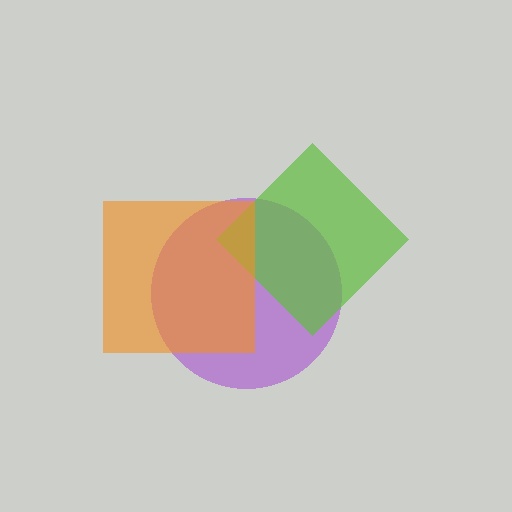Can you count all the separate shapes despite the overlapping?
Yes, there are 3 separate shapes.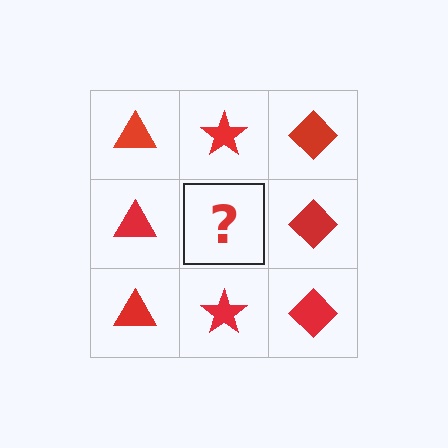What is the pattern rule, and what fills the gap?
The rule is that each column has a consistent shape. The gap should be filled with a red star.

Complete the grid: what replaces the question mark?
The question mark should be replaced with a red star.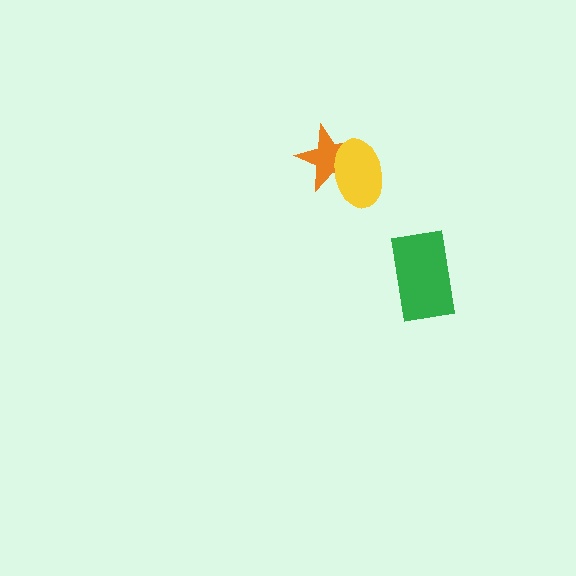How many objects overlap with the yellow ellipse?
1 object overlaps with the yellow ellipse.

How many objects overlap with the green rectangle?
0 objects overlap with the green rectangle.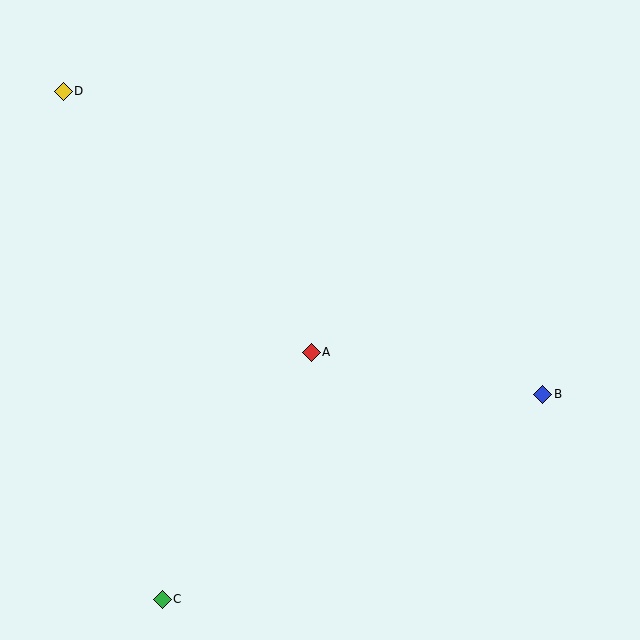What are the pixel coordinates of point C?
Point C is at (162, 599).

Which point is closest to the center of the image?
Point A at (311, 352) is closest to the center.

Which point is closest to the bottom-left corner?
Point C is closest to the bottom-left corner.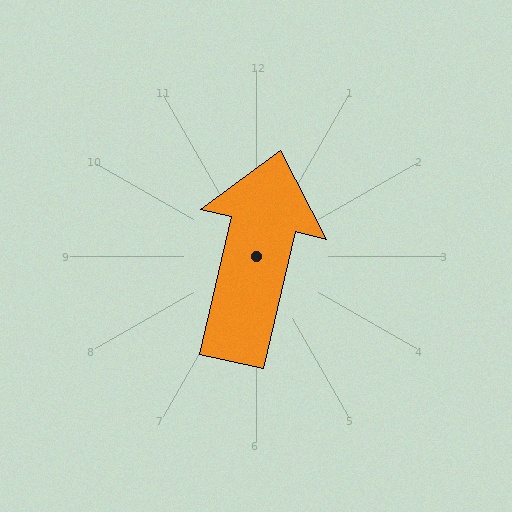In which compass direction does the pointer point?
North.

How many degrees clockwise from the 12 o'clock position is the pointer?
Approximately 13 degrees.